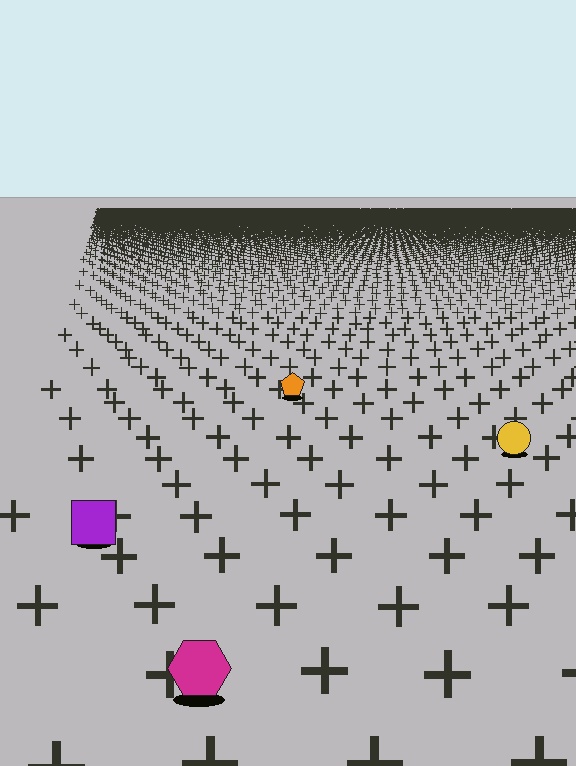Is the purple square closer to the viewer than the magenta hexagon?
No. The magenta hexagon is closer — you can tell from the texture gradient: the ground texture is coarser near it.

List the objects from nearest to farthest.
From nearest to farthest: the magenta hexagon, the purple square, the yellow circle, the orange pentagon.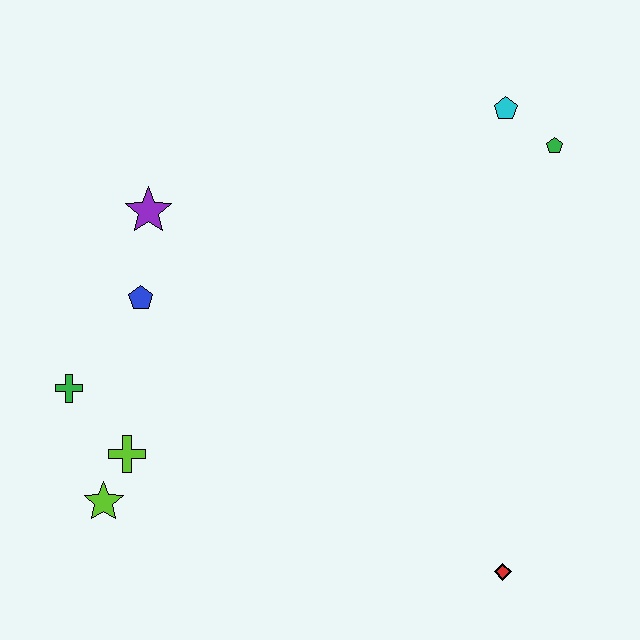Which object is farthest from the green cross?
The green pentagon is farthest from the green cross.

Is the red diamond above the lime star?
No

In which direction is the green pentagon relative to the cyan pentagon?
The green pentagon is to the right of the cyan pentagon.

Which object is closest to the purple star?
The blue pentagon is closest to the purple star.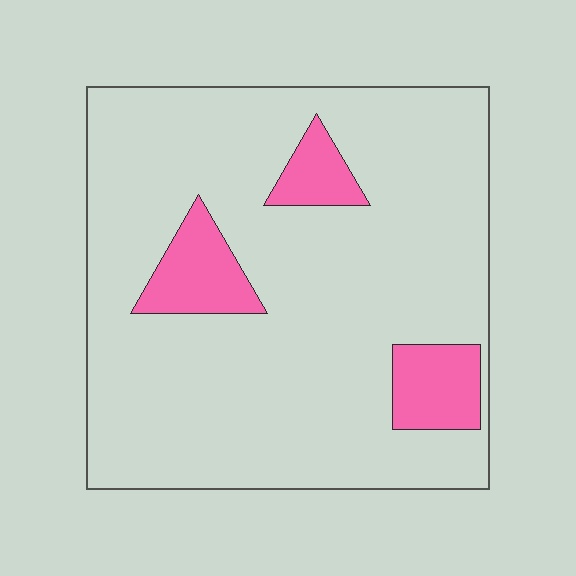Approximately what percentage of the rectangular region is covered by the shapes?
Approximately 15%.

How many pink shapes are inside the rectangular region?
3.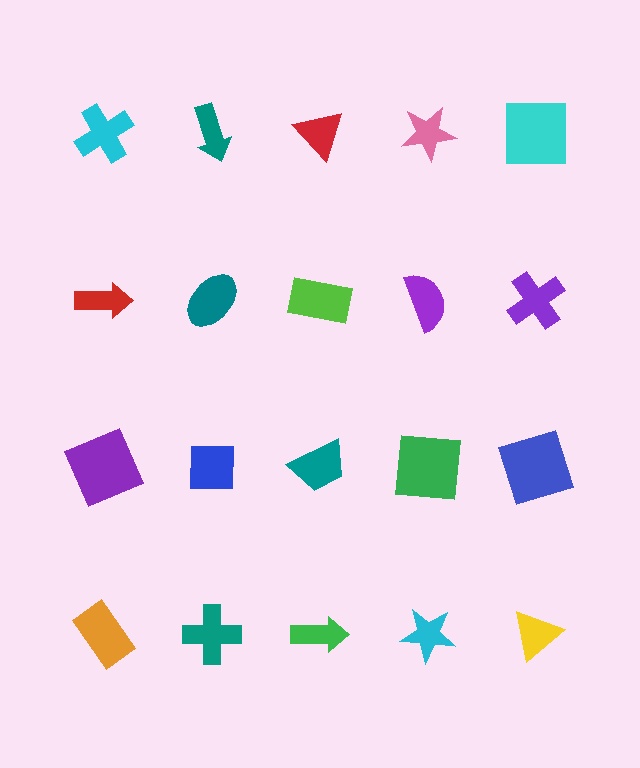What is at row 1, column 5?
A cyan square.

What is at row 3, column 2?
A blue square.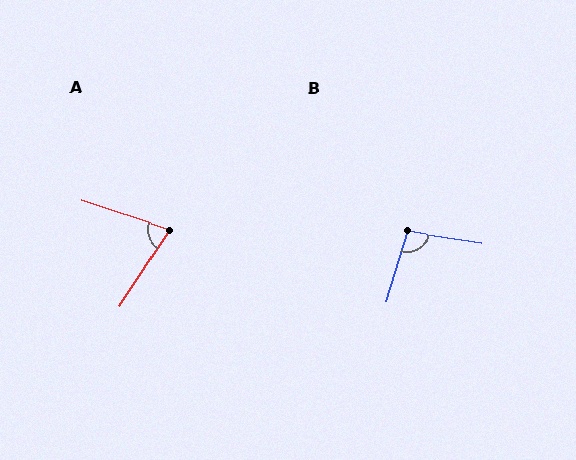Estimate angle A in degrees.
Approximately 75 degrees.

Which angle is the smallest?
A, at approximately 75 degrees.